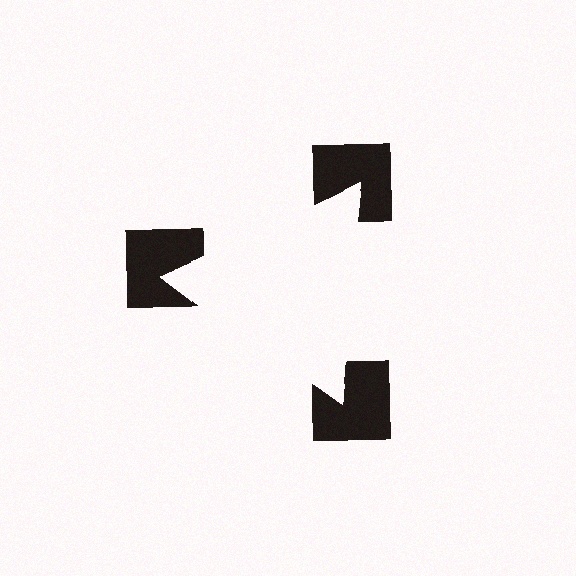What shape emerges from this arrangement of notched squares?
An illusory triangle — its edges are inferred from the aligned wedge cuts in the notched squares, not physically drawn.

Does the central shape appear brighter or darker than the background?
It typically appears slightly brighter than the background, even though no actual brightness change is drawn.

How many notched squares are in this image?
There are 3 — one at each vertex of the illusory triangle.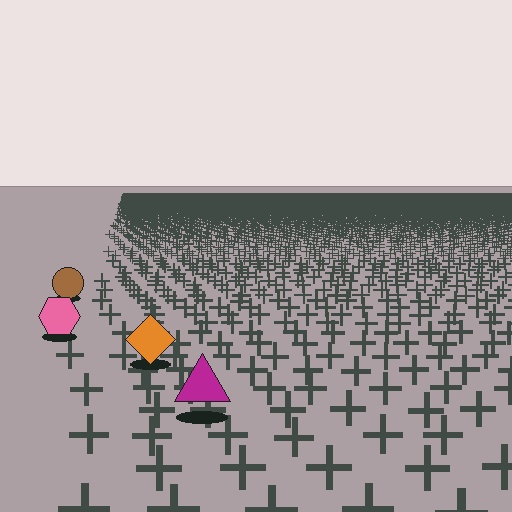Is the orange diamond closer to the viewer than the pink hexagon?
Yes. The orange diamond is closer — you can tell from the texture gradient: the ground texture is coarser near it.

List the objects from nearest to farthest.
From nearest to farthest: the magenta triangle, the orange diamond, the pink hexagon, the brown circle.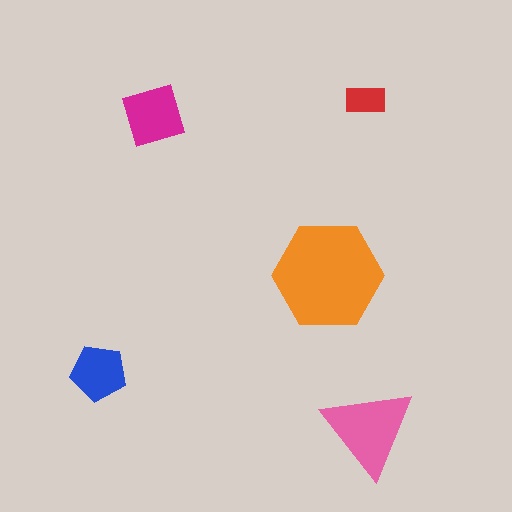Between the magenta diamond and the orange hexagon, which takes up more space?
The orange hexagon.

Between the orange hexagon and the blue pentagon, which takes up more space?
The orange hexagon.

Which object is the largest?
The orange hexagon.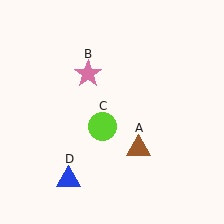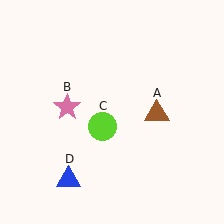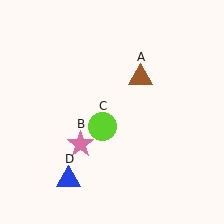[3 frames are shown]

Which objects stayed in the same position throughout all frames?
Lime circle (object C) and blue triangle (object D) remained stationary.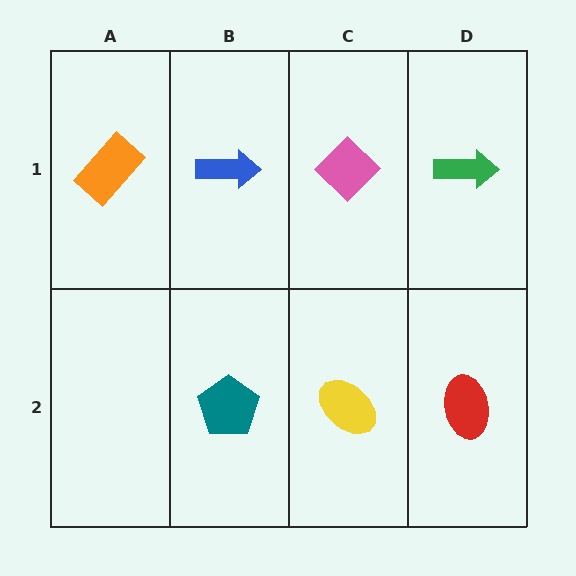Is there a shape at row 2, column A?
No, that cell is empty.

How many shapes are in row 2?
3 shapes.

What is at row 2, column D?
A red ellipse.